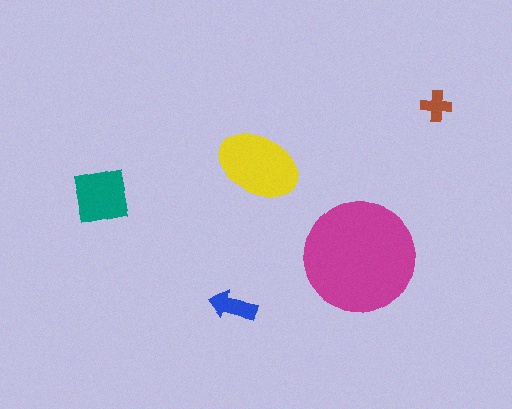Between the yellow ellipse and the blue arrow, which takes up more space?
The yellow ellipse.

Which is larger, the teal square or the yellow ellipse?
The yellow ellipse.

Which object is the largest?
The magenta circle.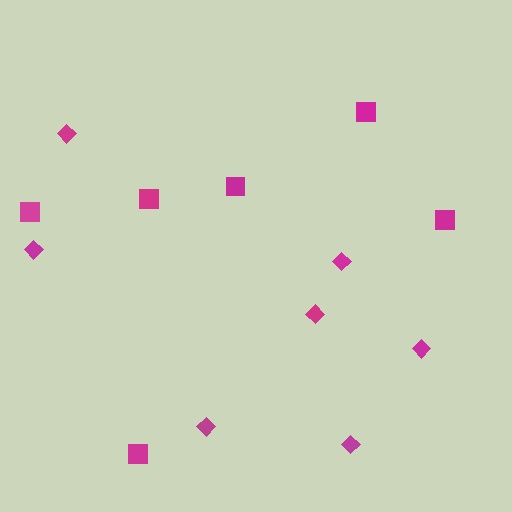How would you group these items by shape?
There are 2 groups: one group of squares (6) and one group of diamonds (7).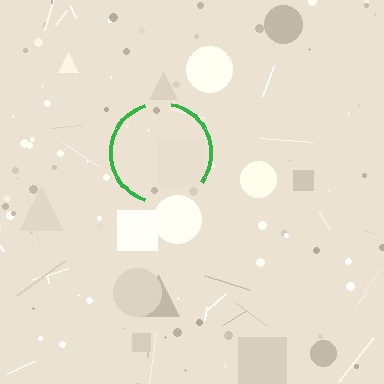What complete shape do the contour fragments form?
The contour fragments form a circle.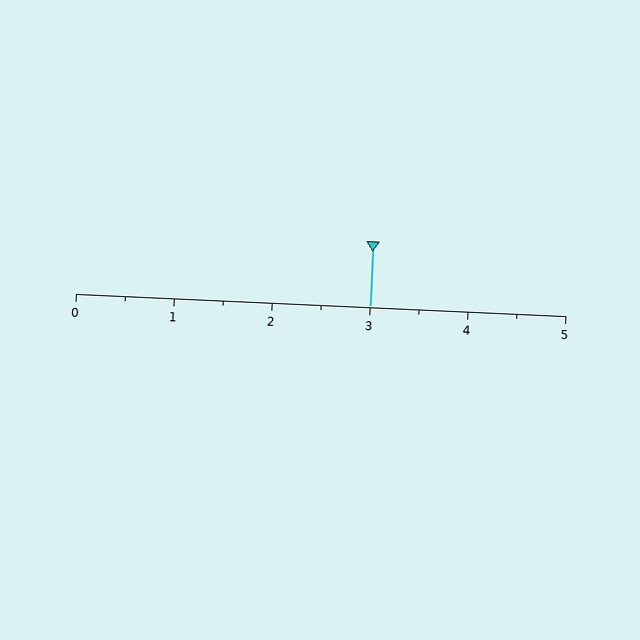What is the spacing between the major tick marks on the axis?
The major ticks are spaced 1 apart.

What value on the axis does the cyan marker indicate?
The marker indicates approximately 3.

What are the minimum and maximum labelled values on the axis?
The axis runs from 0 to 5.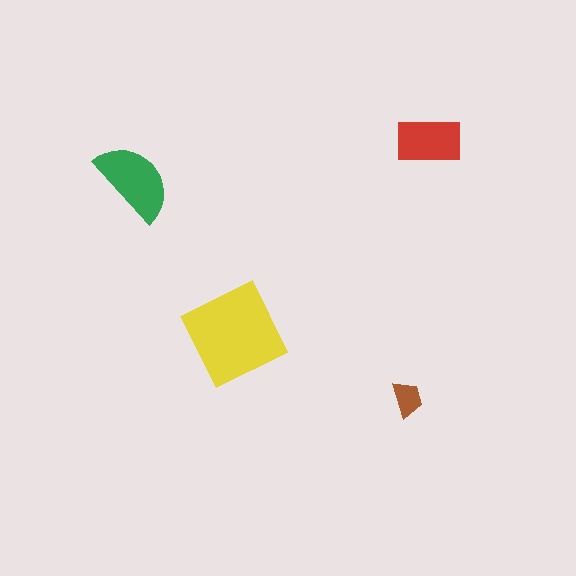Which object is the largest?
The yellow diamond.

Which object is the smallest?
The brown trapezoid.